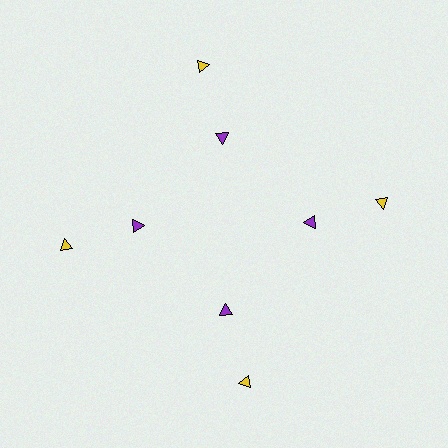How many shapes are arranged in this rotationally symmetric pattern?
There are 8 shapes, arranged in 4 groups of 2.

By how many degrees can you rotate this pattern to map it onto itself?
The pattern maps onto itself every 90 degrees of rotation.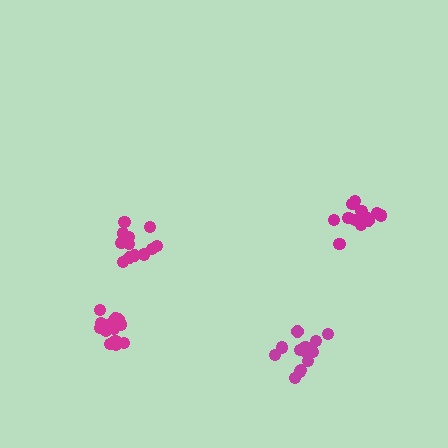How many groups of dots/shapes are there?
There are 4 groups.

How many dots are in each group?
Group 1: 15 dots, Group 2: 12 dots, Group 3: 13 dots, Group 4: 13 dots (53 total).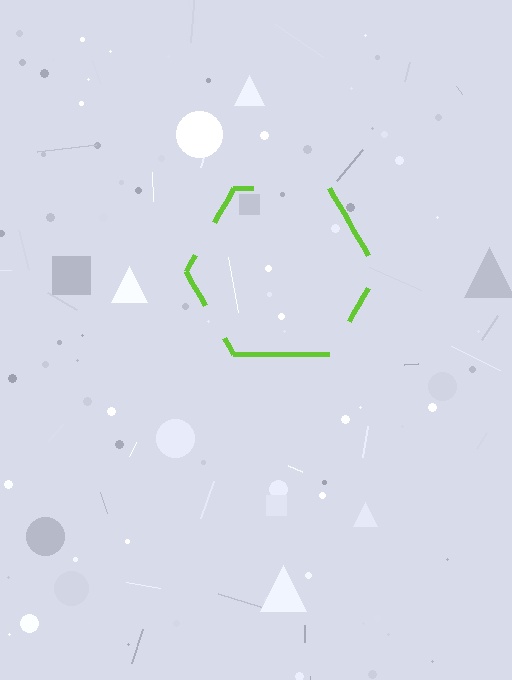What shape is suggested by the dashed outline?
The dashed outline suggests a hexagon.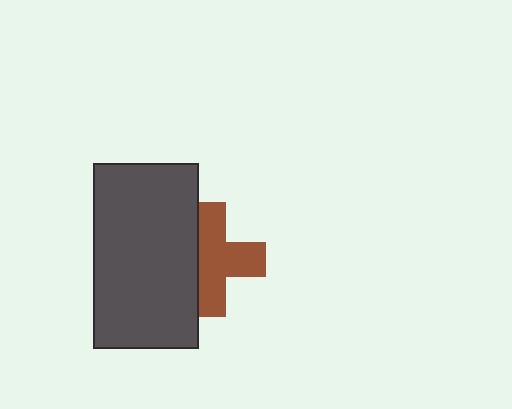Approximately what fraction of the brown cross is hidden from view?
Roughly 35% of the brown cross is hidden behind the dark gray rectangle.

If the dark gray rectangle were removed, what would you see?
You would see the complete brown cross.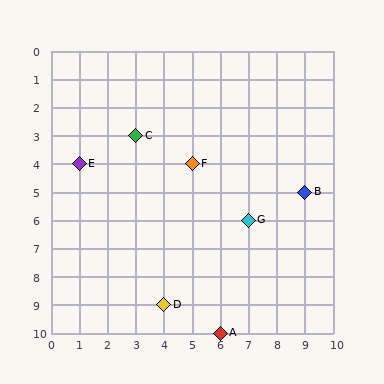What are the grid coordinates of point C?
Point C is at grid coordinates (3, 3).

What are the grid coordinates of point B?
Point B is at grid coordinates (9, 5).